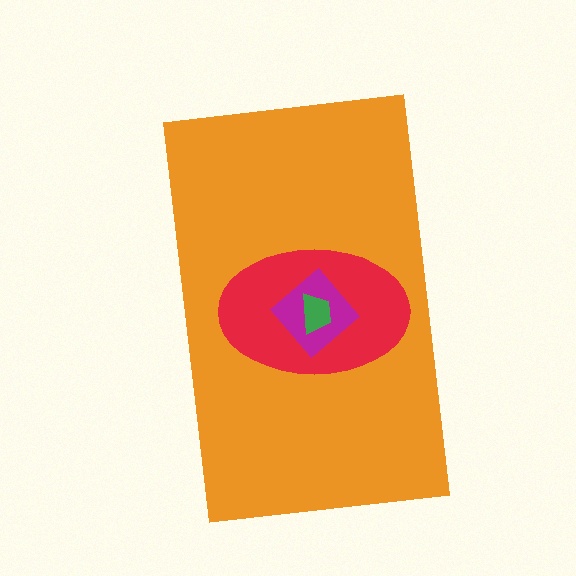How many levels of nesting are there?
4.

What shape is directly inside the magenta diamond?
The green trapezoid.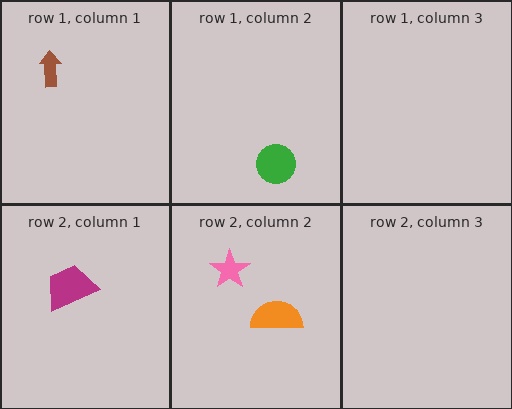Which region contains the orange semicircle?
The row 2, column 2 region.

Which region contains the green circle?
The row 1, column 2 region.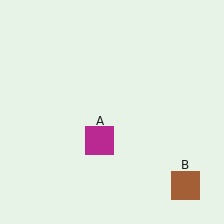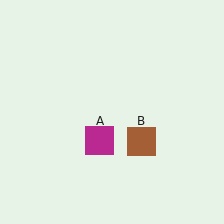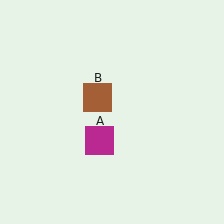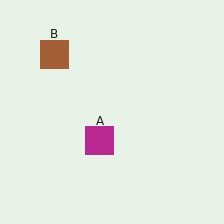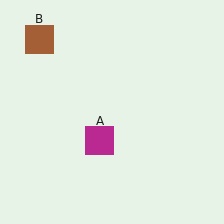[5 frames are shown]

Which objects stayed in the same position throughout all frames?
Magenta square (object A) remained stationary.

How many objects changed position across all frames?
1 object changed position: brown square (object B).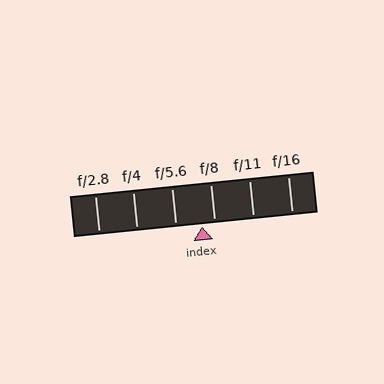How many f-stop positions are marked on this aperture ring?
There are 6 f-stop positions marked.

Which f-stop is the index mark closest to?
The index mark is closest to f/8.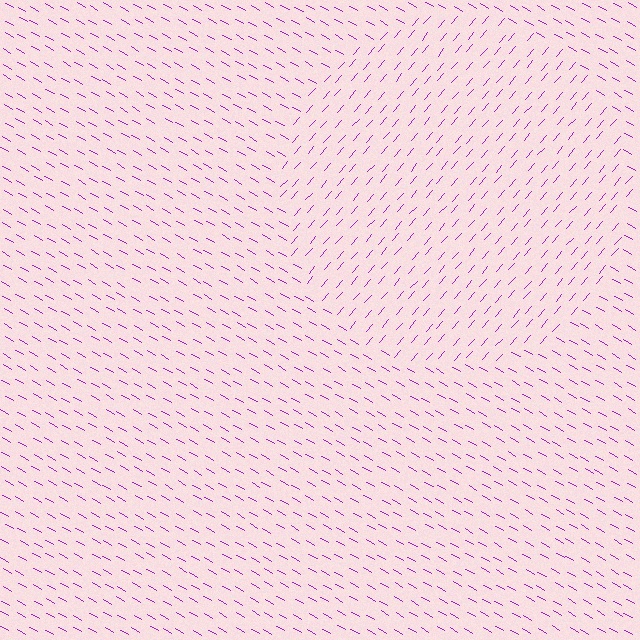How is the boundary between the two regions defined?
The boundary is defined purely by a change in line orientation (approximately 79 degrees difference). All lines are the same color and thickness.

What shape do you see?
I see a circle.